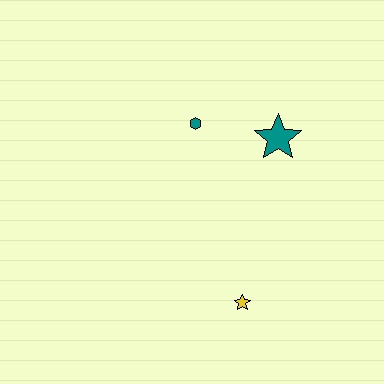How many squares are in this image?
There are no squares.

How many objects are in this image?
There are 3 objects.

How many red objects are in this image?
There are no red objects.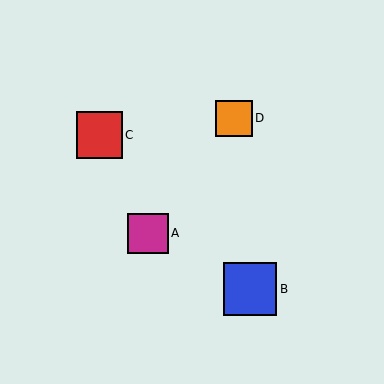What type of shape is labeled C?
Shape C is a red square.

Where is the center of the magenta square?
The center of the magenta square is at (148, 234).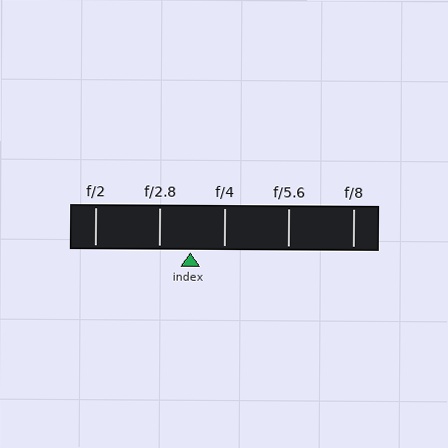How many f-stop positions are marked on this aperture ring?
There are 5 f-stop positions marked.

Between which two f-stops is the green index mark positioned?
The index mark is between f/2.8 and f/4.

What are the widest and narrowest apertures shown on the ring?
The widest aperture shown is f/2 and the narrowest is f/8.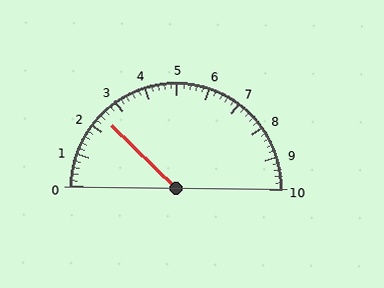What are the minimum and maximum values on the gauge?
The gauge ranges from 0 to 10.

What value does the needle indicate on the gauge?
The needle indicates approximately 2.4.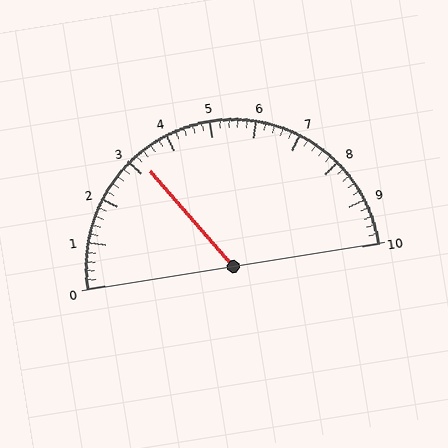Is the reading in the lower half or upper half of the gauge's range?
The reading is in the lower half of the range (0 to 10).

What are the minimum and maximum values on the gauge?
The gauge ranges from 0 to 10.